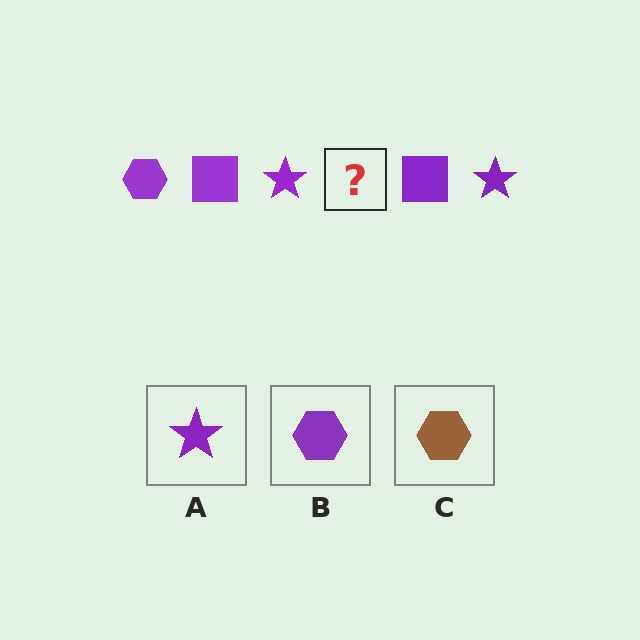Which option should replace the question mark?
Option B.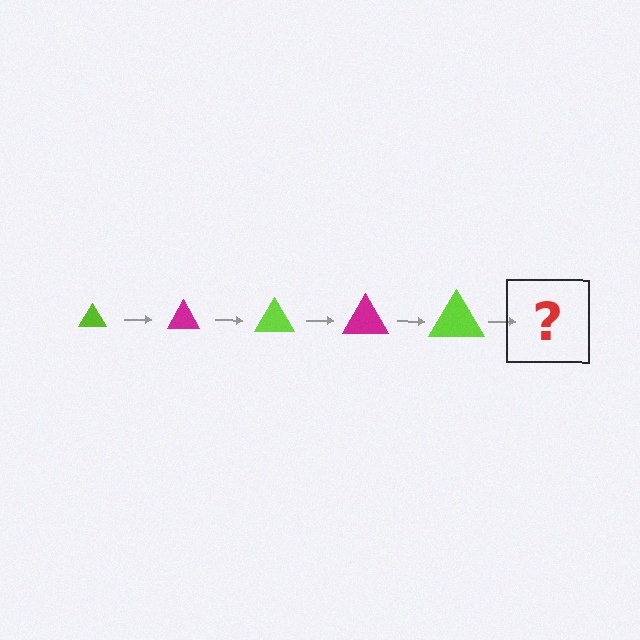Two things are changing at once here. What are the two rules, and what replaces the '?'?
The two rules are that the triangle grows larger each step and the color cycles through lime and magenta. The '?' should be a magenta triangle, larger than the previous one.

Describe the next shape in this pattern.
It should be a magenta triangle, larger than the previous one.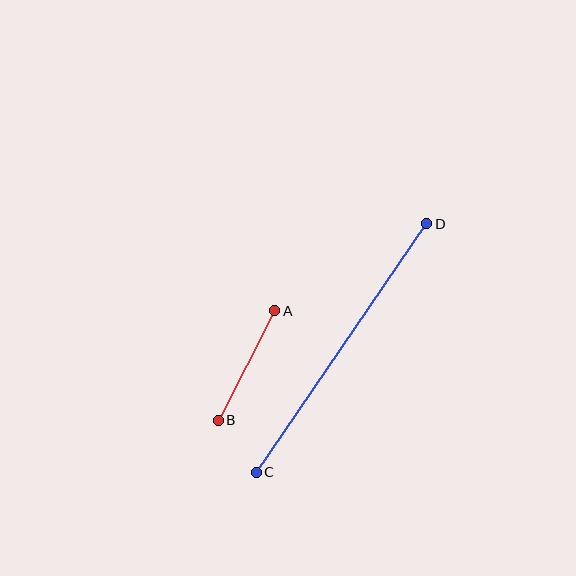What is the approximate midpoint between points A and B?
The midpoint is at approximately (247, 365) pixels.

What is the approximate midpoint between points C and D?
The midpoint is at approximately (341, 348) pixels.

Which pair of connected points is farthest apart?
Points C and D are farthest apart.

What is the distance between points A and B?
The distance is approximately 123 pixels.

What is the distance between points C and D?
The distance is approximately 301 pixels.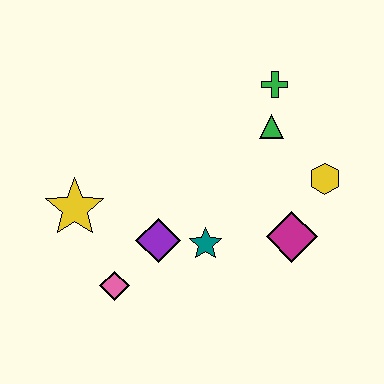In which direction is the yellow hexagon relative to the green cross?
The yellow hexagon is below the green cross.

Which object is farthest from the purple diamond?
The green cross is farthest from the purple diamond.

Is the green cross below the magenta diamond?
No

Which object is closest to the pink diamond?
The purple diamond is closest to the pink diamond.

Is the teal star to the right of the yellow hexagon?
No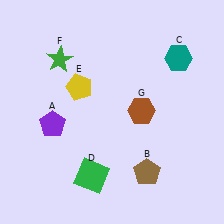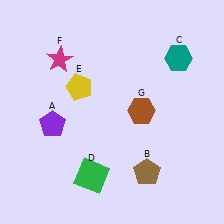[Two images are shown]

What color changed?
The star (F) changed from green in Image 1 to magenta in Image 2.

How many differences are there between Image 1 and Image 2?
There is 1 difference between the two images.